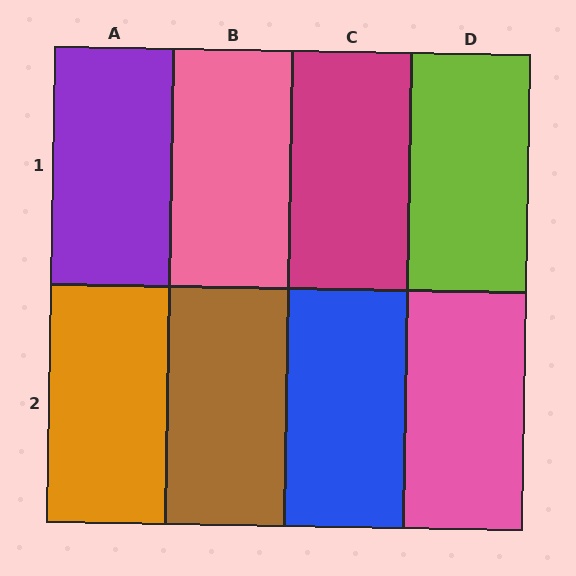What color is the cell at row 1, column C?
Magenta.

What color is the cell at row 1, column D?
Lime.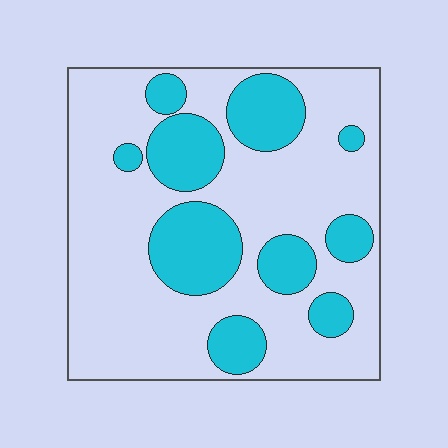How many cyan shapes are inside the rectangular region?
10.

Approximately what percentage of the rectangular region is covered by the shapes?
Approximately 30%.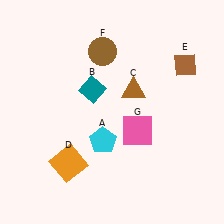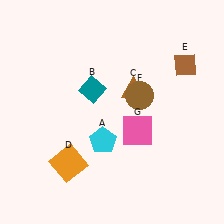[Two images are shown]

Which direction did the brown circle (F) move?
The brown circle (F) moved down.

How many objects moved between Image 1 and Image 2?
1 object moved between the two images.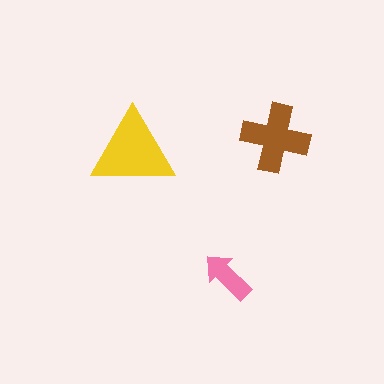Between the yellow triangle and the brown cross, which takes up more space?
The yellow triangle.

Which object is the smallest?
The pink arrow.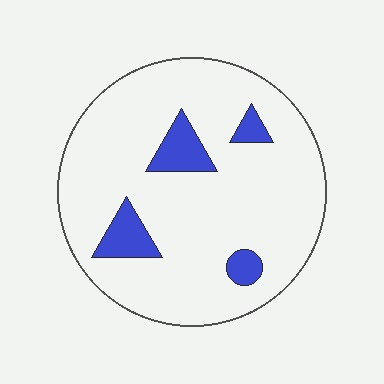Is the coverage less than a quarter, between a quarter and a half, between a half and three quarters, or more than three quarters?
Less than a quarter.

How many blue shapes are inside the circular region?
4.